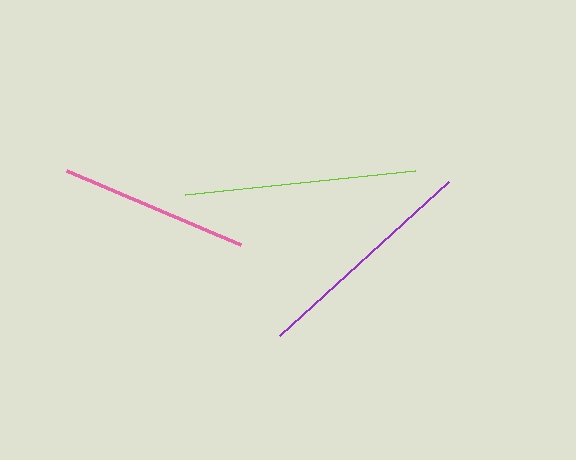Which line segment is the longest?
The lime line is the longest at approximately 231 pixels.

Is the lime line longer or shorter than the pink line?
The lime line is longer than the pink line.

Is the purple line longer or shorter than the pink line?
The purple line is longer than the pink line.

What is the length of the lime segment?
The lime segment is approximately 231 pixels long.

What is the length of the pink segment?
The pink segment is approximately 189 pixels long.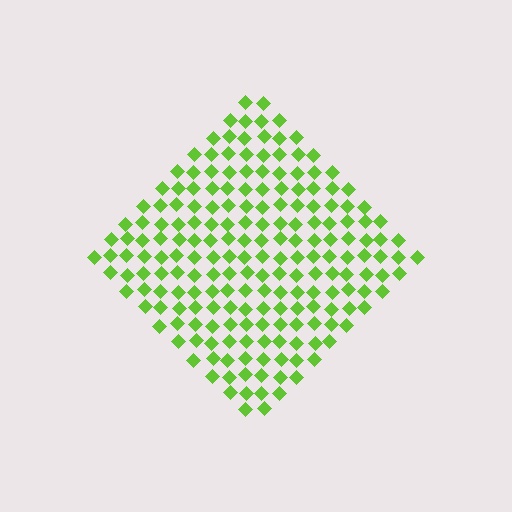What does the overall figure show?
The overall figure shows a diamond.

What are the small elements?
The small elements are diamonds.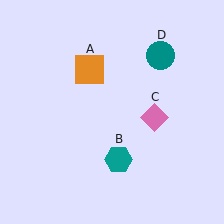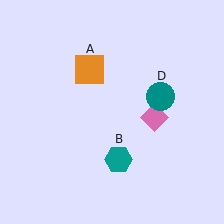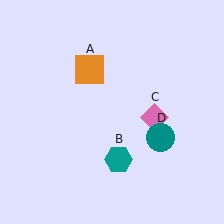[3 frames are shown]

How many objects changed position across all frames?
1 object changed position: teal circle (object D).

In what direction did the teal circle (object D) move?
The teal circle (object D) moved down.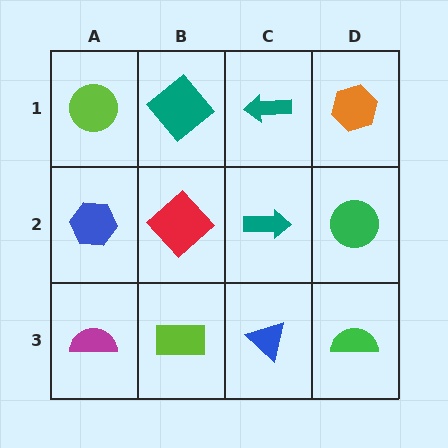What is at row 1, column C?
A teal arrow.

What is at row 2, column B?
A red diamond.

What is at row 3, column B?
A lime rectangle.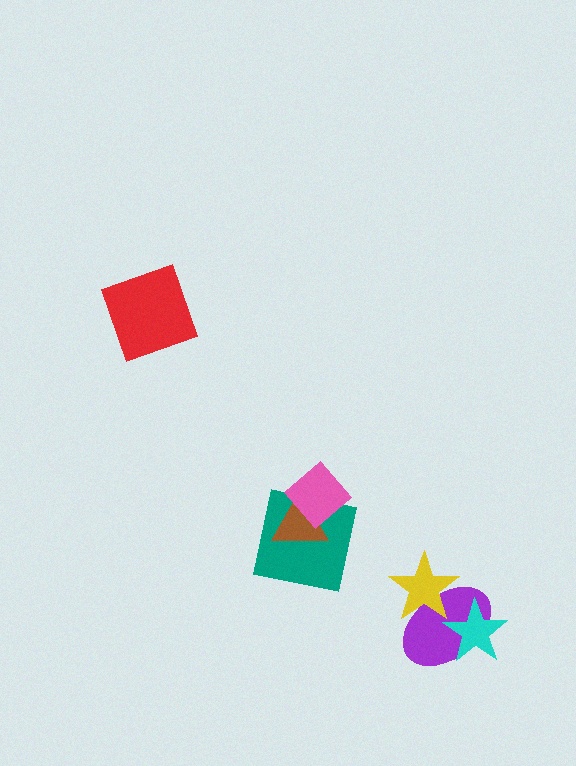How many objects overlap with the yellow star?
1 object overlaps with the yellow star.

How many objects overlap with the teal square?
2 objects overlap with the teal square.